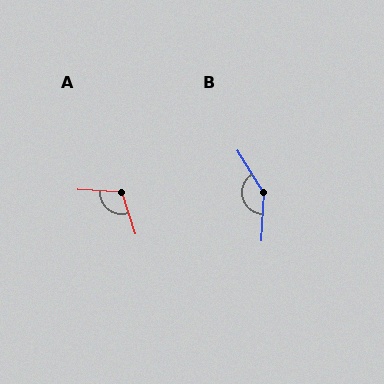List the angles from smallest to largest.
A (111°), B (145°).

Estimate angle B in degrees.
Approximately 145 degrees.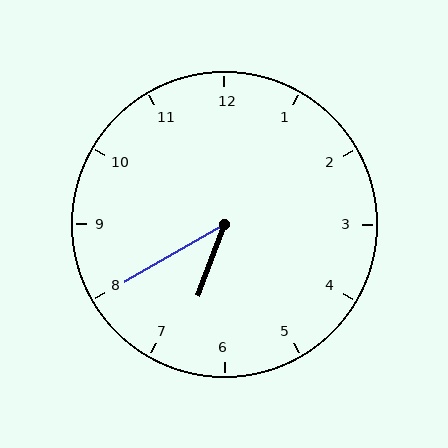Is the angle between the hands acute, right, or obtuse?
It is acute.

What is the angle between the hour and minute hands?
Approximately 40 degrees.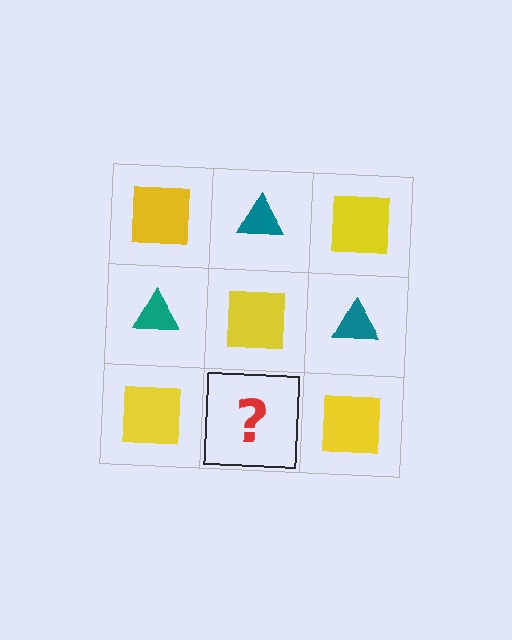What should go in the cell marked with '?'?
The missing cell should contain a teal triangle.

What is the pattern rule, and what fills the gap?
The rule is that it alternates yellow square and teal triangle in a checkerboard pattern. The gap should be filled with a teal triangle.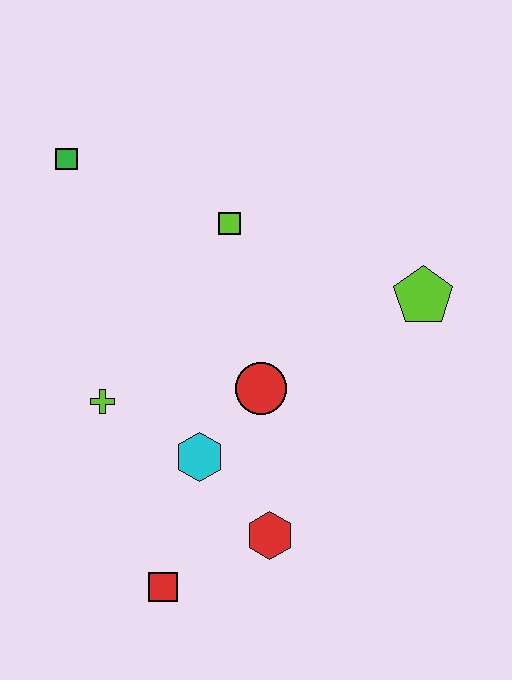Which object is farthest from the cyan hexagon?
The green square is farthest from the cyan hexagon.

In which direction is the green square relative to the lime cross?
The green square is above the lime cross.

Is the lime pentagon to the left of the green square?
No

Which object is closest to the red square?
The red hexagon is closest to the red square.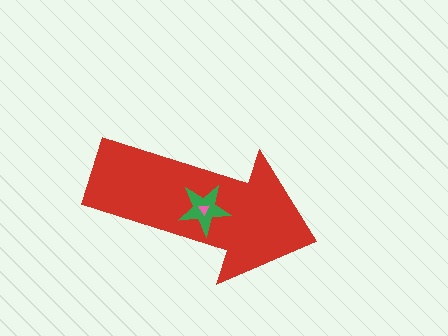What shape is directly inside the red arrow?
The green star.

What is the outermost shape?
The red arrow.